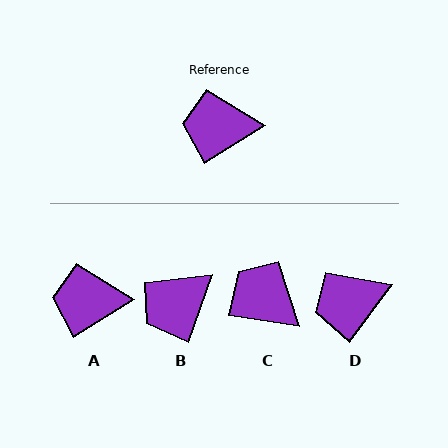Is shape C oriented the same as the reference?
No, it is off by about 41 degrees.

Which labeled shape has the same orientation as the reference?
A.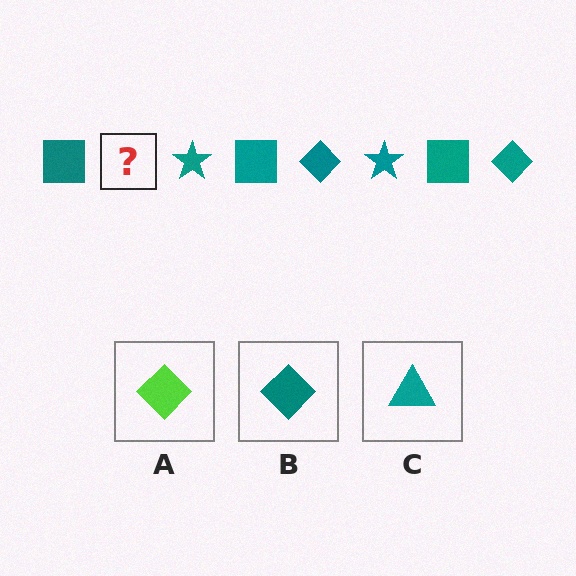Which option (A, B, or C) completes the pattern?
B.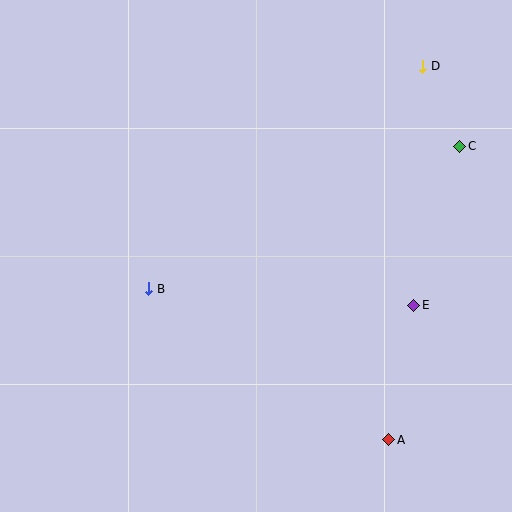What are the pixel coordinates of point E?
Point E is at (414, 305).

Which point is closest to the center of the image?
Point B at (149, 289) is closest to the center.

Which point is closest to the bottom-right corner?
Point A is closest to the bottom-right corner.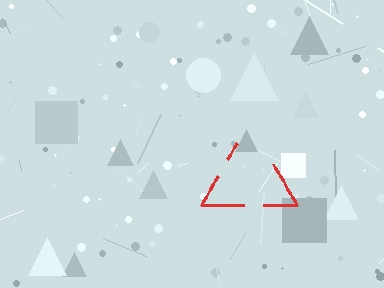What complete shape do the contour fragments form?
The contour fragments form a triangle.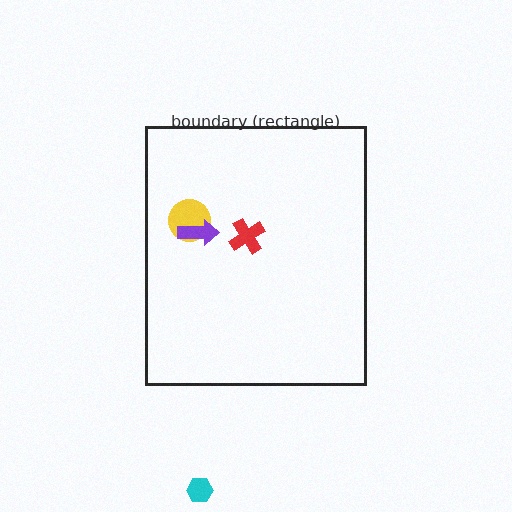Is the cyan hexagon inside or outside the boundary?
Outside.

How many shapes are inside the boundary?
3 inside, 1 outside.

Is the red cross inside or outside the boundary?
Inside.